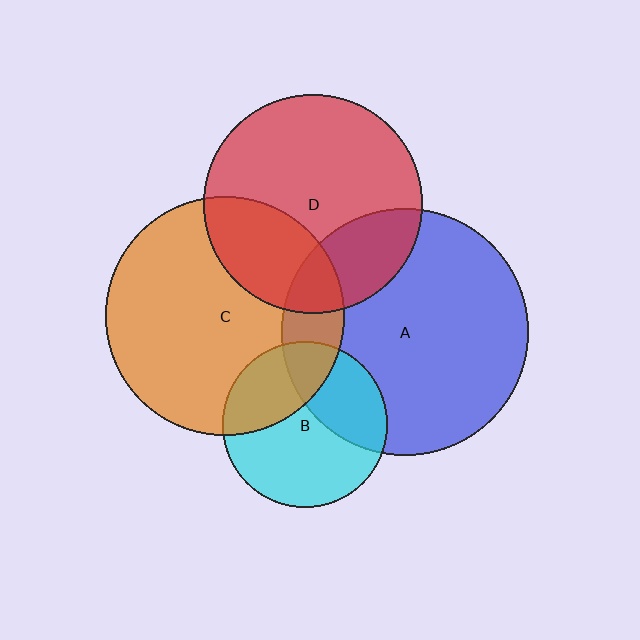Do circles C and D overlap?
Yes.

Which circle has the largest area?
Circle A (blue).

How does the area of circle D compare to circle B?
Approximately 1.8 times.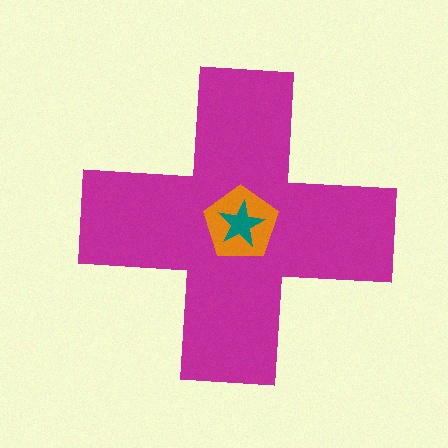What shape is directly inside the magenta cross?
The orange pentagon.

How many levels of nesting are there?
3.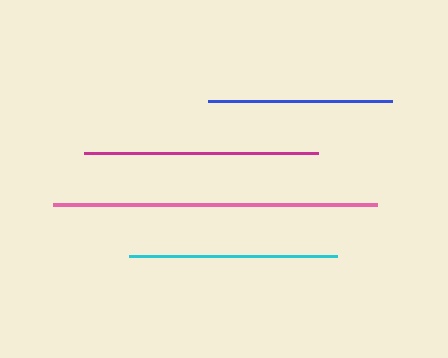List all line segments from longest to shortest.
From longest to shortest: pink, magenta, cyan, blue.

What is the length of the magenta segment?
The magenta segment is approximately 234 pixels long.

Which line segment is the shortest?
The blue line is the shortest at approximately 184 pixels.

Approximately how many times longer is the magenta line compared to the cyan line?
The magenta line is approximately 1.1 times the length of the cyan line.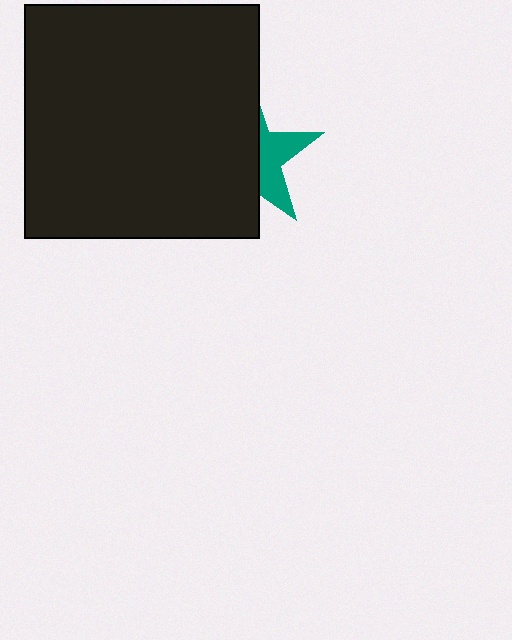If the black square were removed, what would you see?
You would see the complete teal star.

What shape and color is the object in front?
The object in front is a black square.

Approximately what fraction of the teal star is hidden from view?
Roughly 62% of the teal star is hidden behind the black square.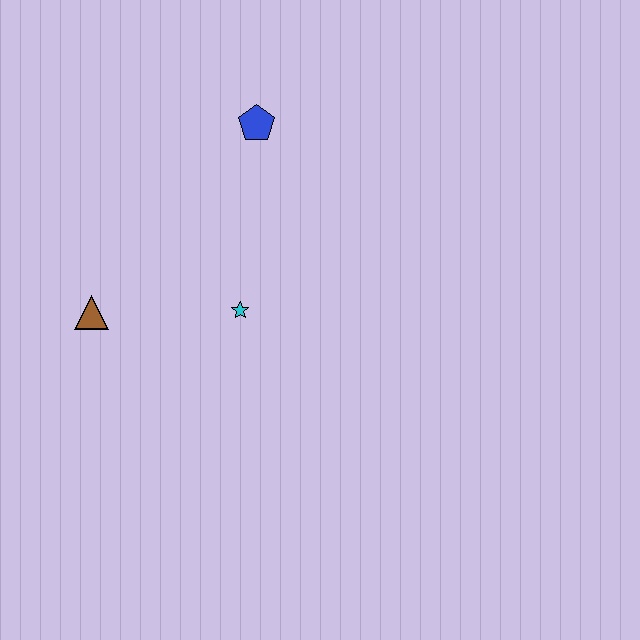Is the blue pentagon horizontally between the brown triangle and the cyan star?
No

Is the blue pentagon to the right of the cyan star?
Yes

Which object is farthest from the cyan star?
The blue pentagon is farthest from the cyan star.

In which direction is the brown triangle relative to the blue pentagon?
The brown triangle is below the blue pentagon.